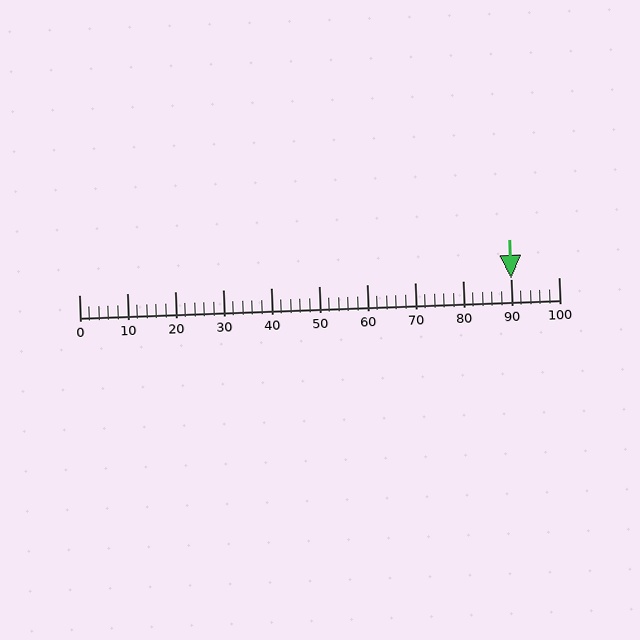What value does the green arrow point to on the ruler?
The green arrow points to approximately 90.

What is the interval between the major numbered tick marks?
The major tick marks are spaced 10 units apart.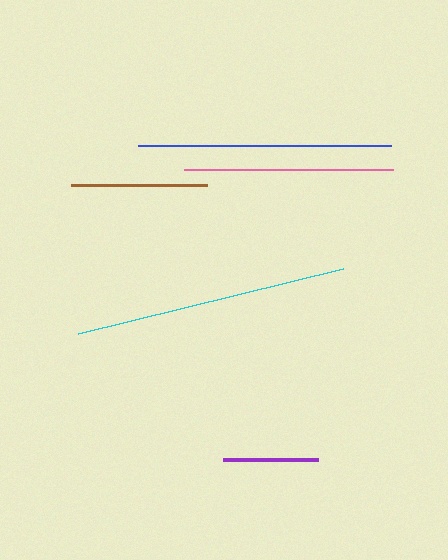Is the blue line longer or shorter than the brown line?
The blue line is longer than the brown line.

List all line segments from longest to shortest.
From longest to shortest: cyan, blue, pink, brown, purple.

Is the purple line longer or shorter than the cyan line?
The cyan line is longer than the purple line.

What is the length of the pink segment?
The pink segment is approximately 209 pixels long.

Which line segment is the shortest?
The purple line is the shortest at approximately 95 pixels.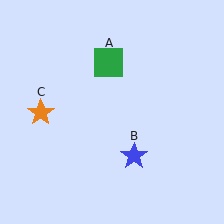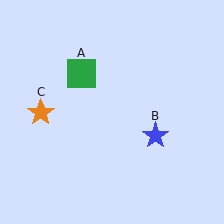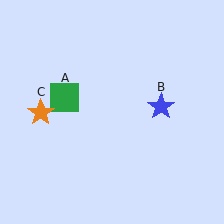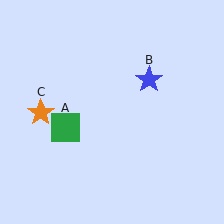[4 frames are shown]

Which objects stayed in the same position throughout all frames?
Orange star (object C) remained stationary.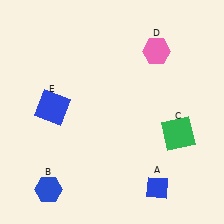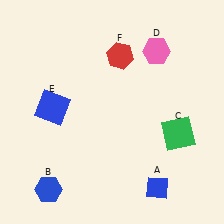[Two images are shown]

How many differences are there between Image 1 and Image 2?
There is 1 difference between the two images.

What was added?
A red hexagon (F) was added in Image 2.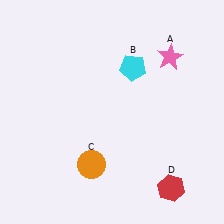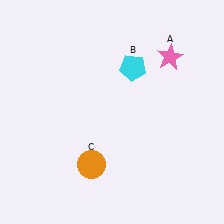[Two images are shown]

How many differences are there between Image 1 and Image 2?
There is 1 difference between the two images.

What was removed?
The red hexagon (D) was removed in Image 2.